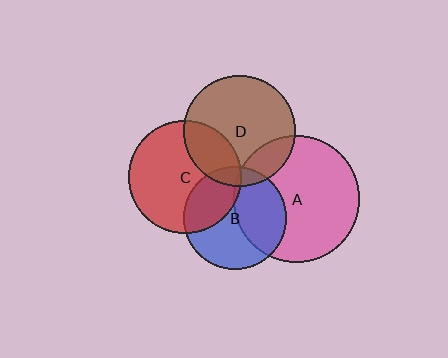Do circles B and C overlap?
Yes.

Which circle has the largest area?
Circle A (pink).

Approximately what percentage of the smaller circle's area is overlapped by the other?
Approximately 30%.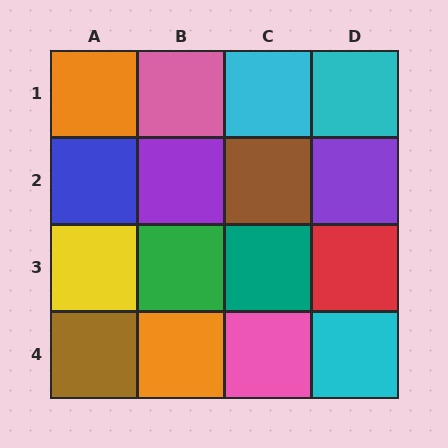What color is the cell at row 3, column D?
Red.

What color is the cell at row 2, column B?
Purple.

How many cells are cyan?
3 cells are cyan.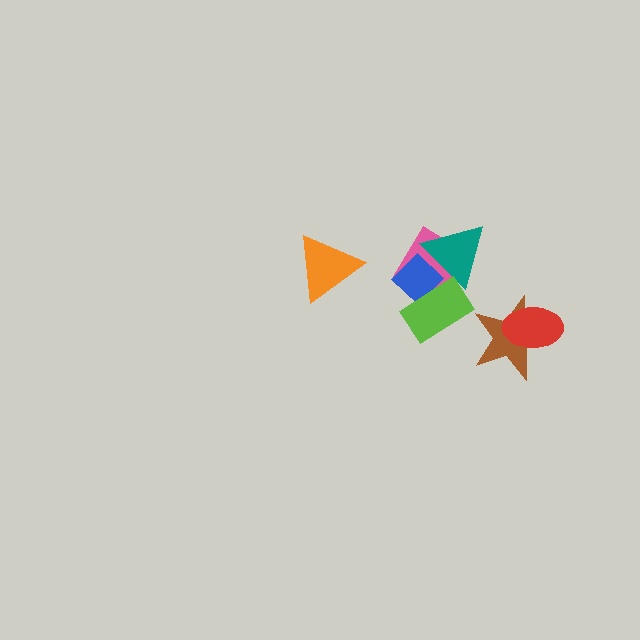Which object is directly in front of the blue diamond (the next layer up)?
The teal triangle is directly in front of the blue diamond.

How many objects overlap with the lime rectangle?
3 objects overlap with the lime rectangle.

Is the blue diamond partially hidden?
Yes, it is partially covered by another shape.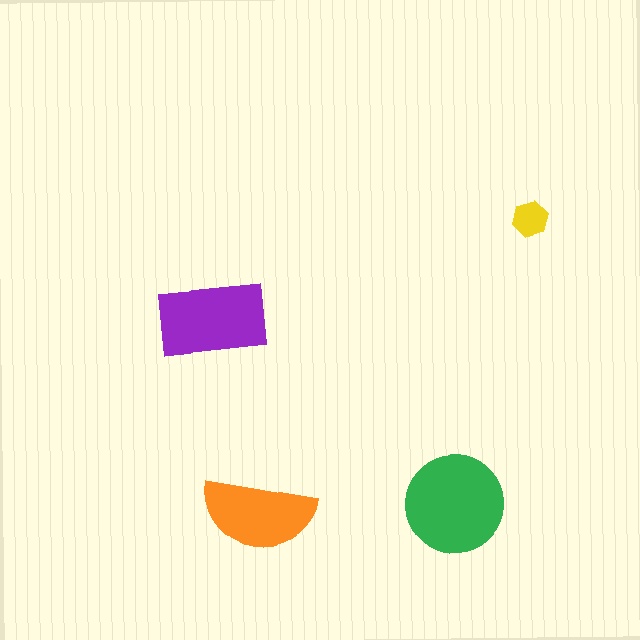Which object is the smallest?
The yellow hexagon.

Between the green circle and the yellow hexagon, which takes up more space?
The green circle.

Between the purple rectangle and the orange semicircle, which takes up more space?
The purple rectangle.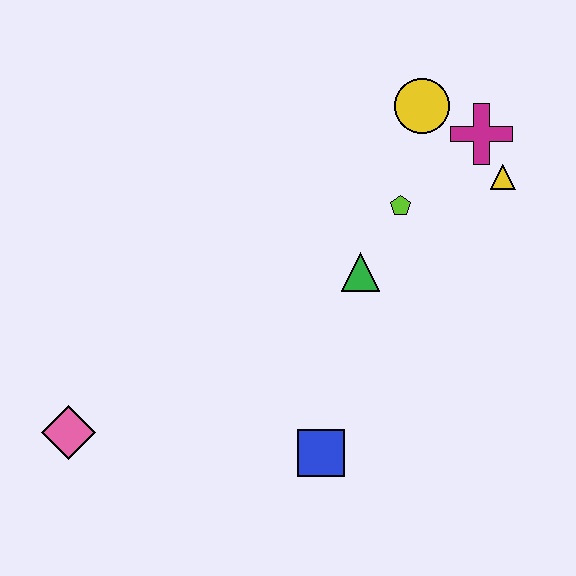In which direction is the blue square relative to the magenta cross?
The blue square is below the magenta cross.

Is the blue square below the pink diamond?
Yes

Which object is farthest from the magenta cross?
The pink diamond is farthest from the magenta cross.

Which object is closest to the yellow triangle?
The magenta cross is closest to the yellow triangle.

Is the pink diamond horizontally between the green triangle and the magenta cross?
No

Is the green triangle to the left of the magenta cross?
Yes